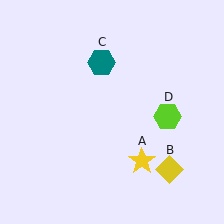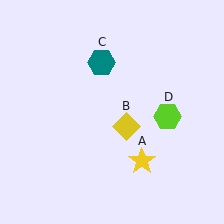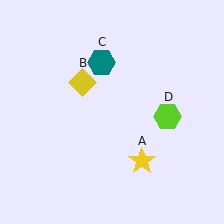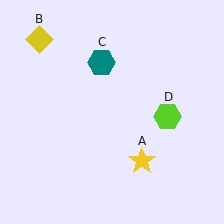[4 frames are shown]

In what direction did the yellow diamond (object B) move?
The yellow diamond (object B) moved up and to the left.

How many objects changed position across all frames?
1 object changed position: yellow diamond (object B).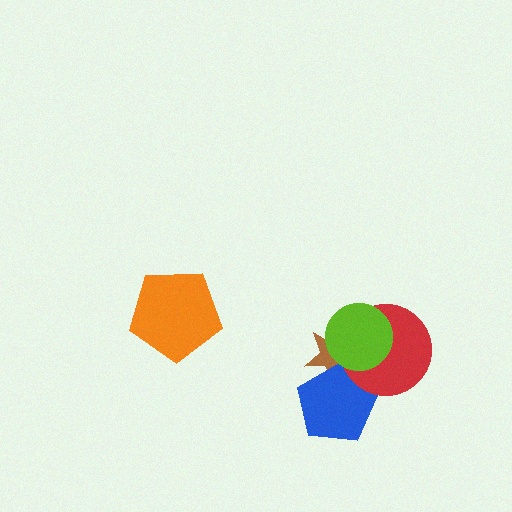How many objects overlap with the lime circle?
2 objects overlap with the lime circle.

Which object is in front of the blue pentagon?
The red circle is in front of the blue pentagon.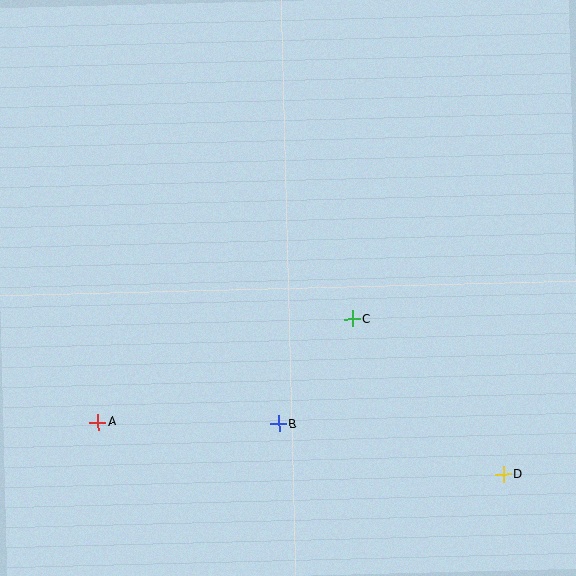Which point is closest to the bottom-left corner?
Point A is closest to the bottom-left corner.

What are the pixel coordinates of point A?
Point A is at (98, 422).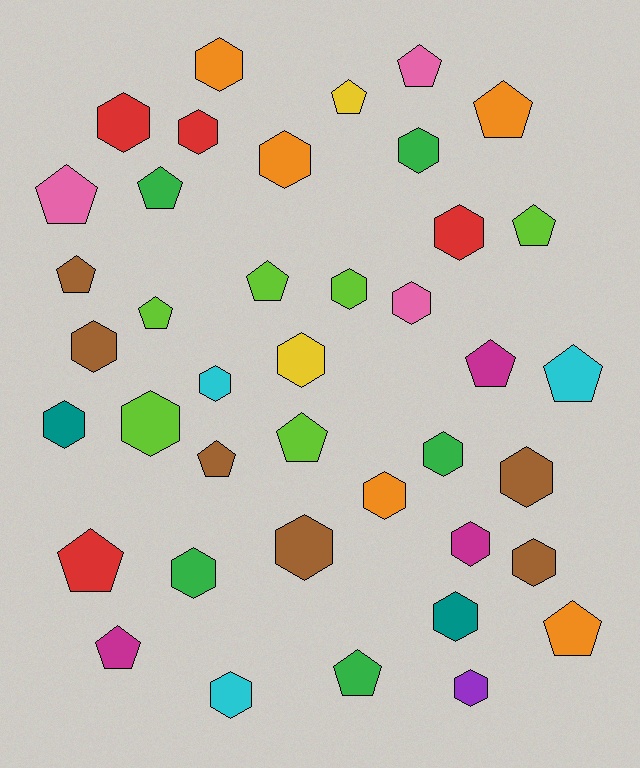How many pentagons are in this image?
There are 17 pentagons.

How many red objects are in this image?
There are 4 red objects.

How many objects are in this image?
There are 40 objects.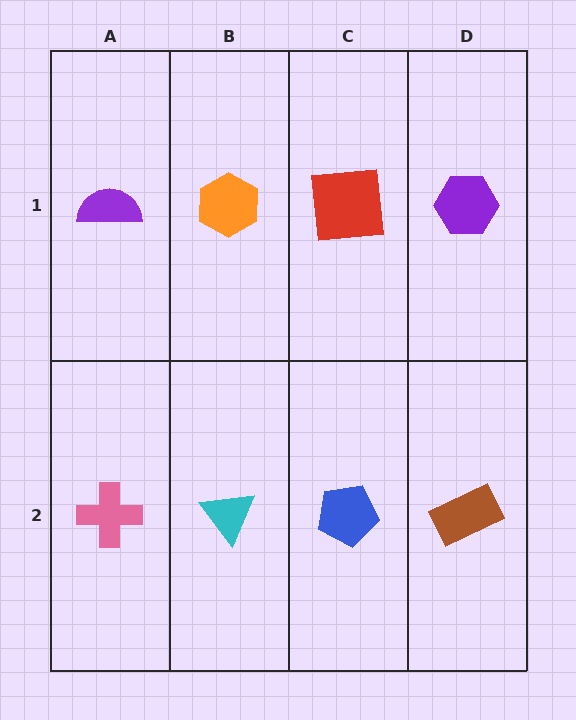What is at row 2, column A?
A pink cross.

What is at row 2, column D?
A brown rectangle.